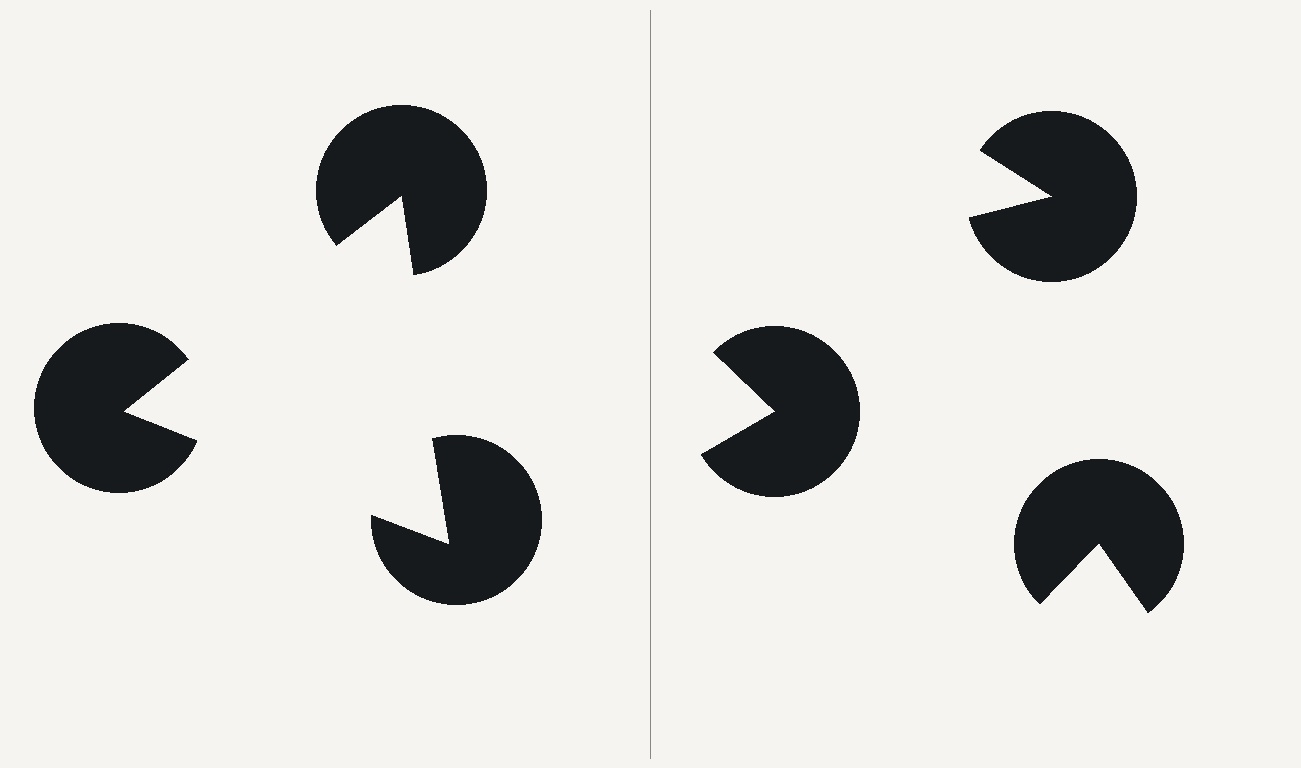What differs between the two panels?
The pac-man discs are positioned identically on both sides; only the wedge orientations differ. On the left they align to a triangle; on the right they are misaligned.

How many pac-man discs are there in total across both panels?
6 — 3 on each side.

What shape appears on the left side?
An illusory triangle.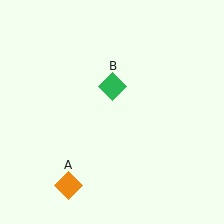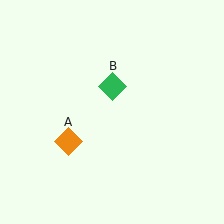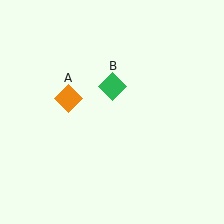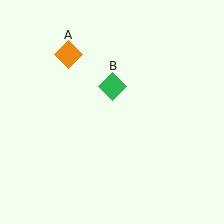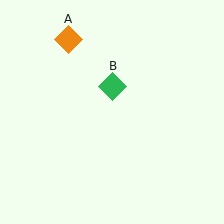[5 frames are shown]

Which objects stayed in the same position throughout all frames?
Green diamond (object B) remained stationary.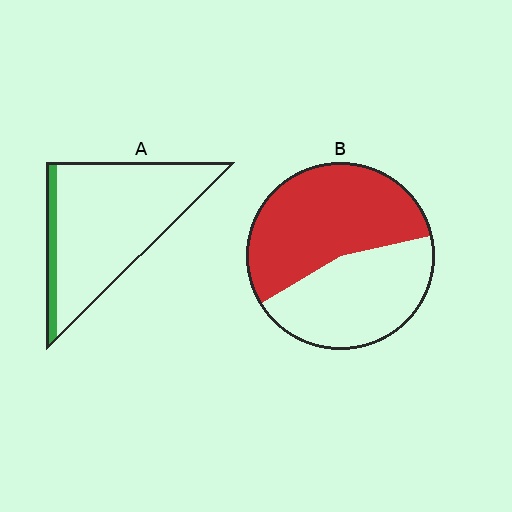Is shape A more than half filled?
No.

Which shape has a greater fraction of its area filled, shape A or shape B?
Shape B.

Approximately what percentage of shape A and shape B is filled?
A is approximately 10% and B is approximately 55%.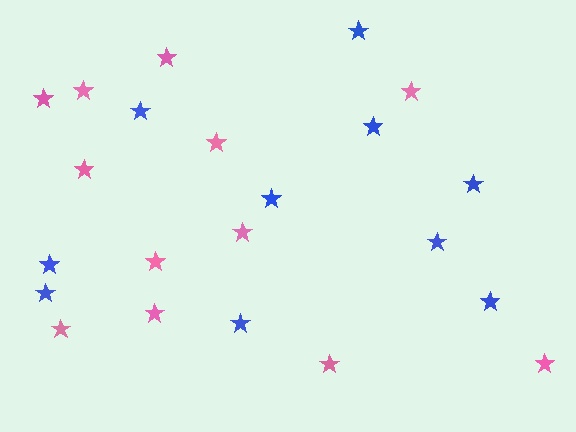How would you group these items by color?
There are 2 groups: one group of blue stars (10) and one group of pink stars (12).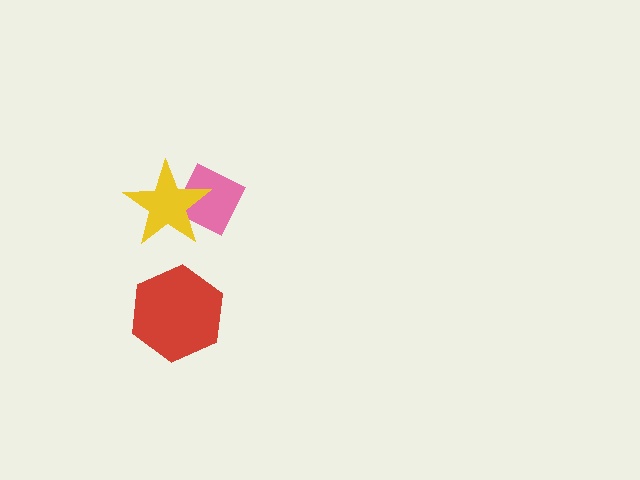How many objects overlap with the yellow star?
1 object overlaps with the yellow star.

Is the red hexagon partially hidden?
No, no other shape covers it.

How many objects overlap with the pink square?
1 object overlaps with the pink square.